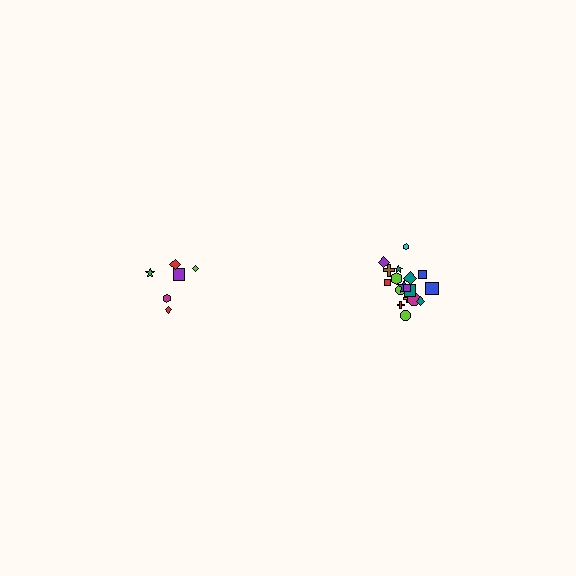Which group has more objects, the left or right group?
The right group.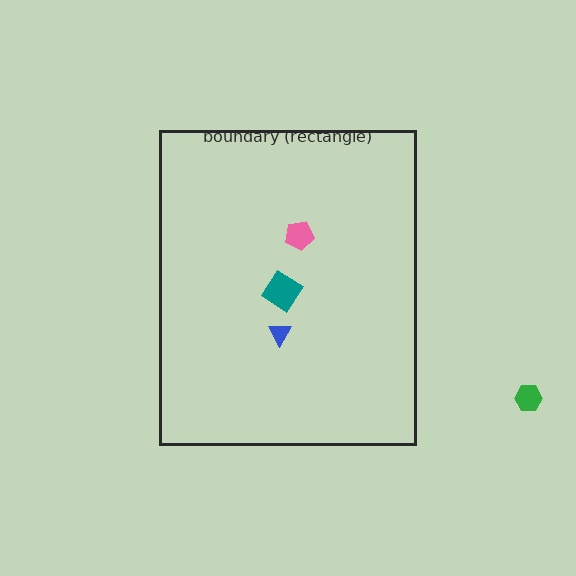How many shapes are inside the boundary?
3 inside, 1 outside.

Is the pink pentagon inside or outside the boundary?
Inside.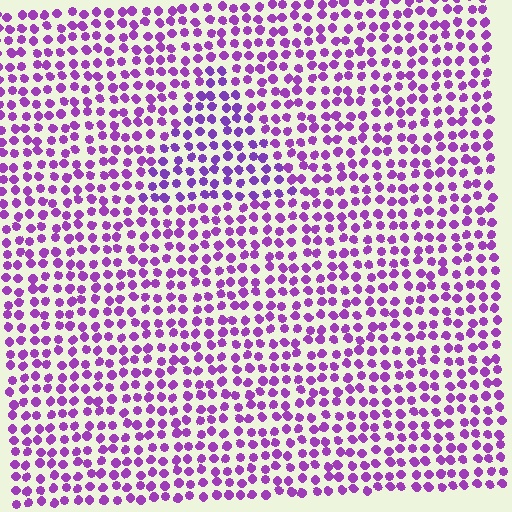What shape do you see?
I see a triangle.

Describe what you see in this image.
The image is filled with small purple elements in a uniform arrangement. A triangle-shaped region is visible where the elements are tinted to a slightly different hue, forming a subtle color boundary.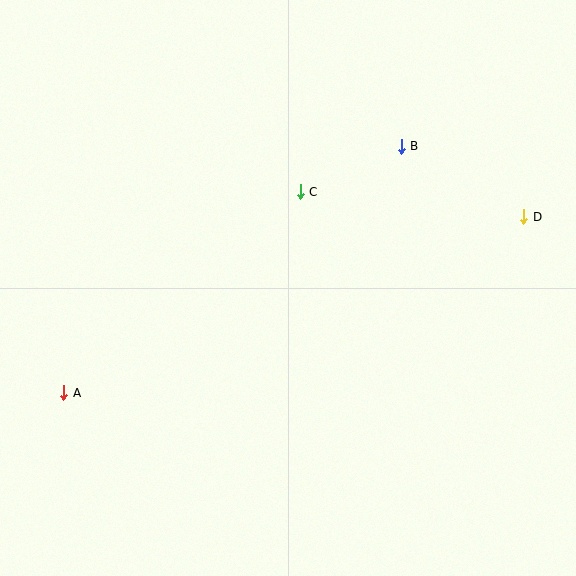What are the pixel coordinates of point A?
Point A is at (64, 393).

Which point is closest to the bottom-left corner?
Point A is closest to the bottom-left corner.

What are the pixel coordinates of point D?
Point D is at (524, 217).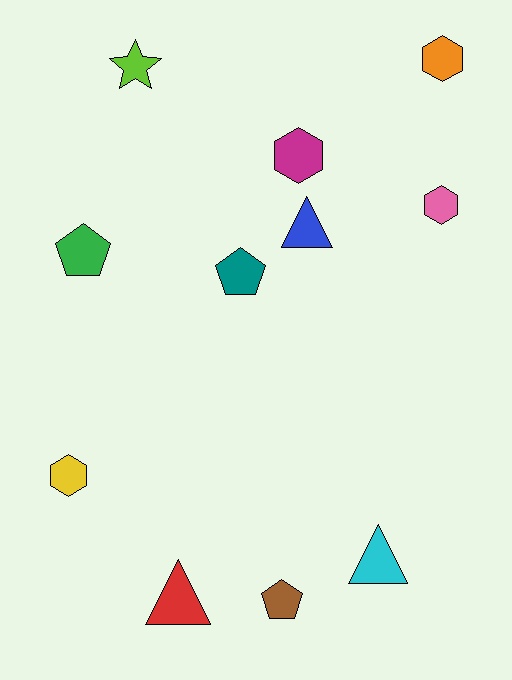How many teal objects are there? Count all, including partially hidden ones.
There is 1 teal object.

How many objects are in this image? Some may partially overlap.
There are 11 objects.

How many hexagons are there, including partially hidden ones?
There are 4 hexagons.